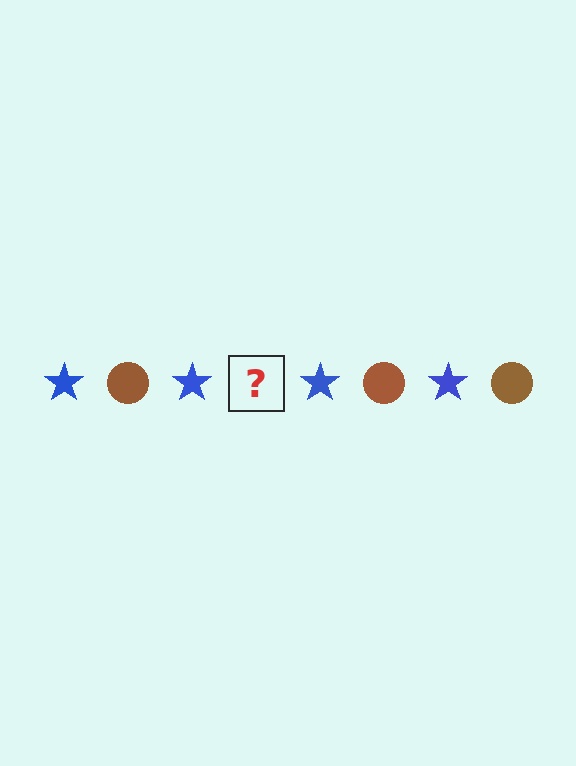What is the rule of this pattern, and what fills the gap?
The rule is that the pattern alternates between blue star and brown circle. The gap should be filled with a brown circle.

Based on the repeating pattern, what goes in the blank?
The blank should be a brown circle.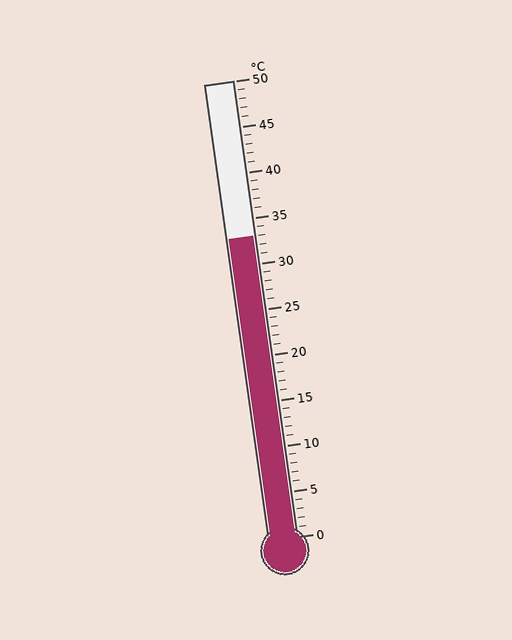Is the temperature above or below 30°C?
The temperature is above 30°C.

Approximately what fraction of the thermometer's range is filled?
The thermometer is filled to approximately 65% of its range.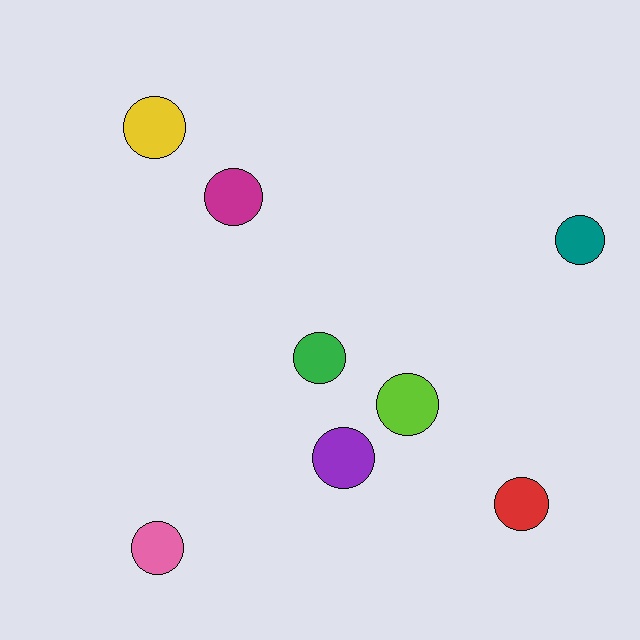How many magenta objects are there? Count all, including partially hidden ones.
There is 1 magenta object.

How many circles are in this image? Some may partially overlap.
There are 8 circles.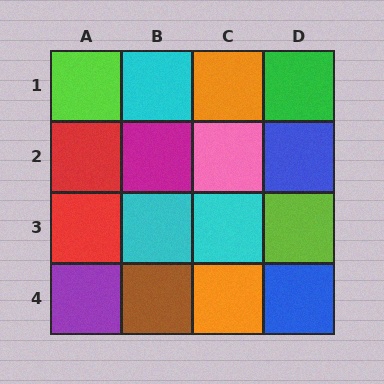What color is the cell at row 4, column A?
Purple.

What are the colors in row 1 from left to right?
Lime, cyan, orange, green.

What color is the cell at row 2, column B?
Magenta.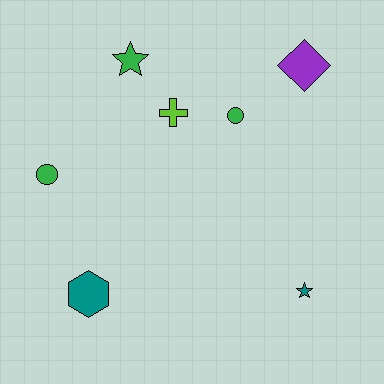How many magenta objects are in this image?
There are no magenta objects.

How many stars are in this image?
There are 2 stars.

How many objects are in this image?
There are 7 objects.